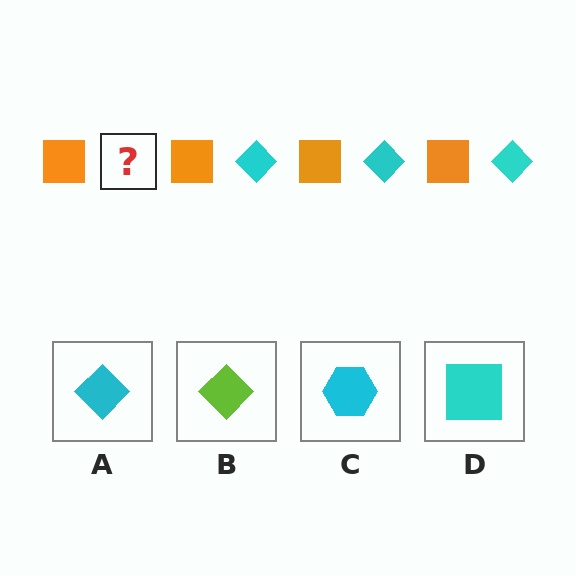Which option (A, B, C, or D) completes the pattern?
A.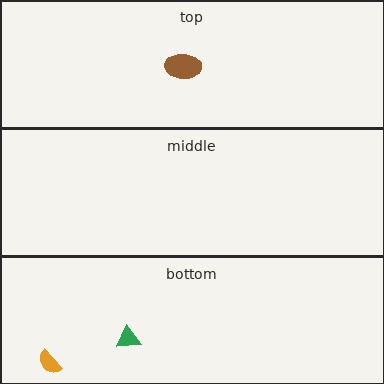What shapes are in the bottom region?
The orange semicircle, the green triangle.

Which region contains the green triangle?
The bottom region.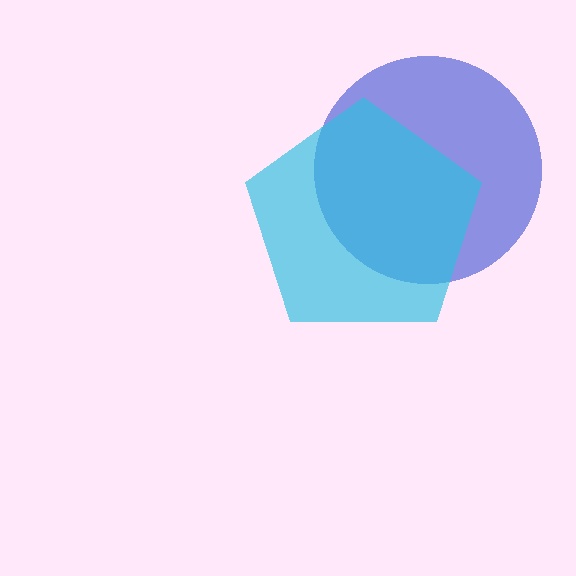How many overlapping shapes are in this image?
There are 2 overlapping shapes in the image.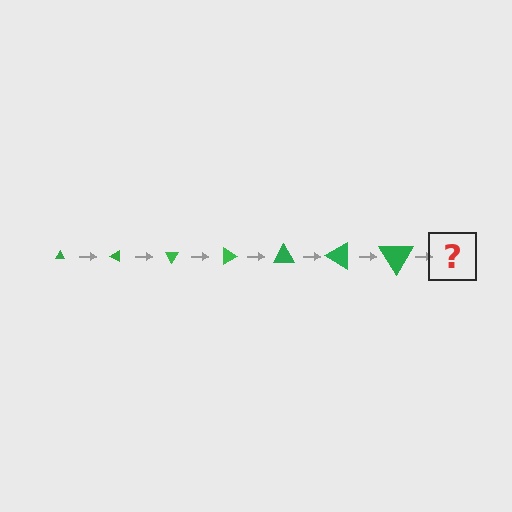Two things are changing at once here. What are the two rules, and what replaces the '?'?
The two rules are that the triangle grows larger each step and it rotates 30 degrees each step. The '?' should be a triangle, larger than the previous one and rotated 210 degrees from the start.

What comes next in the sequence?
The next element should be a triangle, larger than the previous one and rotated 210 degrees from the start.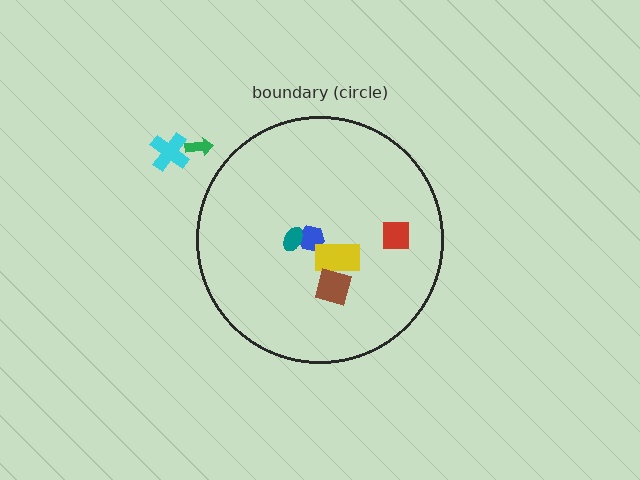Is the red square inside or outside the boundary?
Inside.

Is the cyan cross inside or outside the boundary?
Outside.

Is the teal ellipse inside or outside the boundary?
Inside.